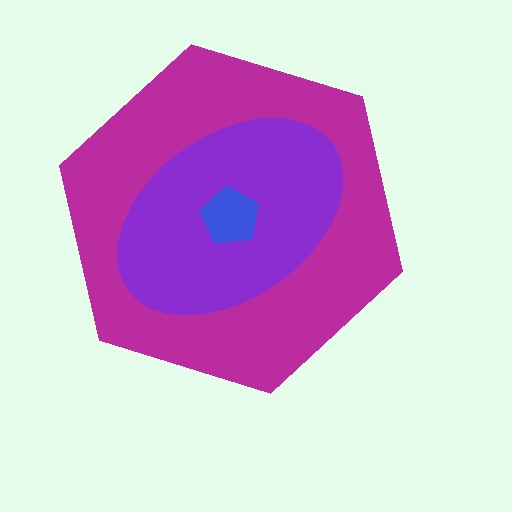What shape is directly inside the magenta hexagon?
The purple ellipse.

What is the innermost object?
The blue pentagon.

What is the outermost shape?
The magenta hexagon.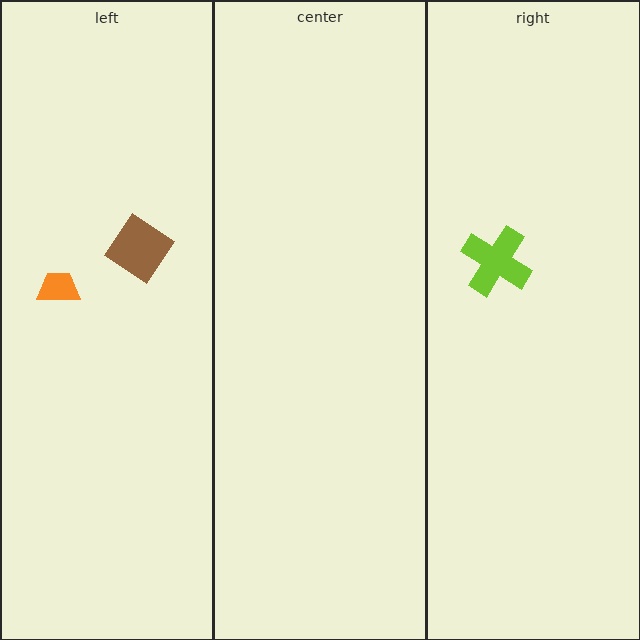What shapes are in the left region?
The orange trapezoid, the brown diamond.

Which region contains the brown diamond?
The left region.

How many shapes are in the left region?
2.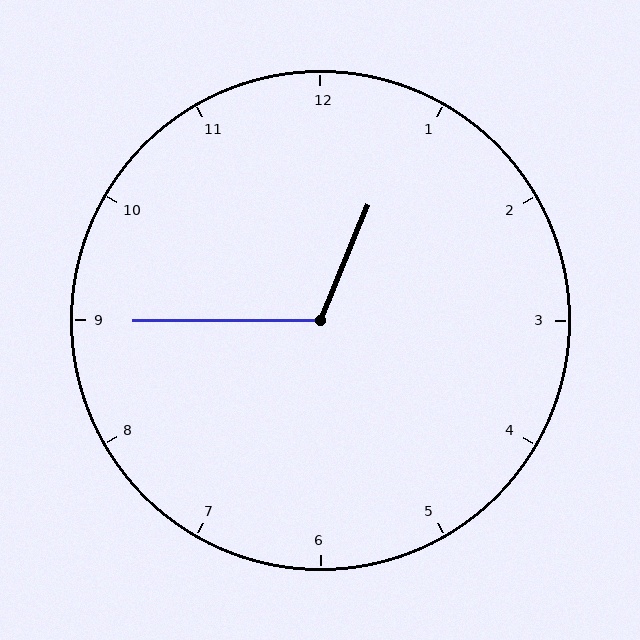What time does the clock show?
12:45.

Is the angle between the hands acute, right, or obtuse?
It is obtuse.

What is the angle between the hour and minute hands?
Approximately 112 degrees.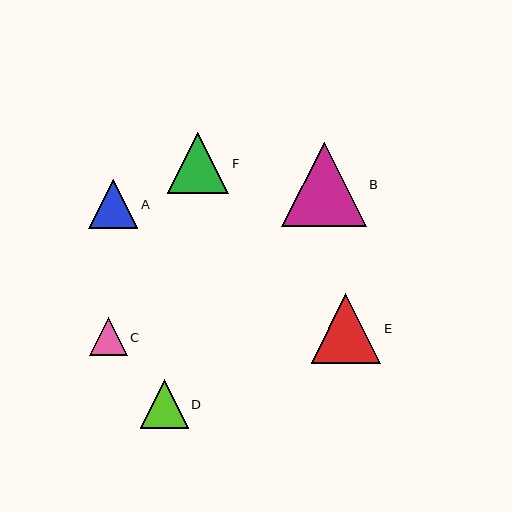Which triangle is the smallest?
Triangle C is the smallest with a size of approximately 38 pixels.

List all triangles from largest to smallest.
From largest to smallest: B, E, F, A, D, C.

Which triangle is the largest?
Triangle B is the largest with a size of approximately 84 pixels.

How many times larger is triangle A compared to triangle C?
Triangle A is approximately 1.3 times the size of triangle C.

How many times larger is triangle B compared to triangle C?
Triangle B is approximately 2.2 times the size of triangle C.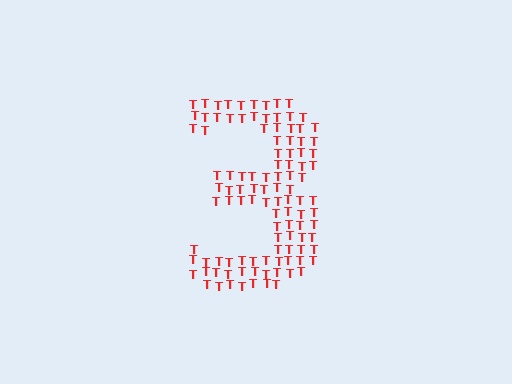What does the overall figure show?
The overall figure shows the digit 3.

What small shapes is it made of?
It is made of small letter T's.